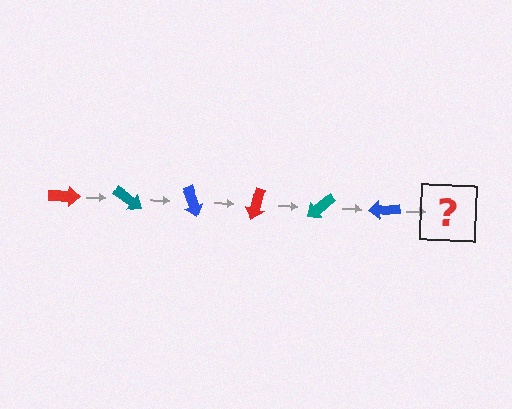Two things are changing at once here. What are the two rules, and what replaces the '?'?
The two rules are that it rotates 35 degrees each step and the color cycles through red, teal, and blue. The '?' should be a red arrow, rotated 210 degrees from the start.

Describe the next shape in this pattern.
It should be a red arrow, rotated 210 degrees from the start.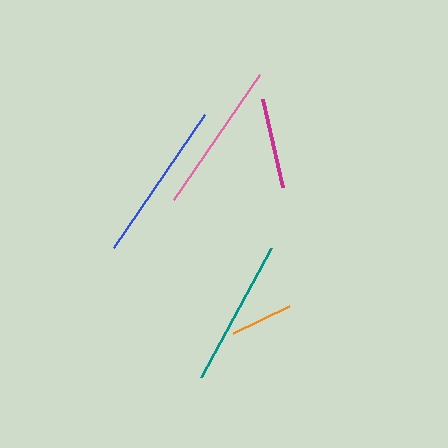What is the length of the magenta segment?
The magenta segment is approximately 91 pixels long.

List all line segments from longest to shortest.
From longest to shortest: blue, pink, teal, magenta, orange.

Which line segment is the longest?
The blue line is the longest at approximately 161 pixels.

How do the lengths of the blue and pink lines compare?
The blue and pink lines are approximately the same length.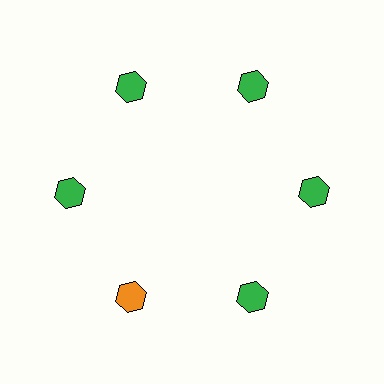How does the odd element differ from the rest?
It has a different color: orange instead of green.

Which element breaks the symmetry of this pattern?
The orange hexagon at roughly the 7 o'clock position breaks the symmetry. All other shapes are green hexagons.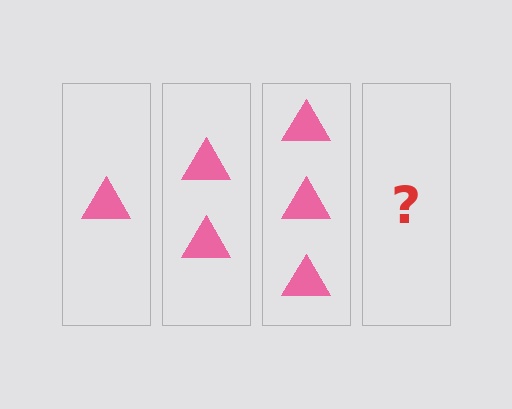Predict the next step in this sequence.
The next step is 4 triangles.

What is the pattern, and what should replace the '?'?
The pattern is that each step adds one more triangle. The '?' should be 4 triangles.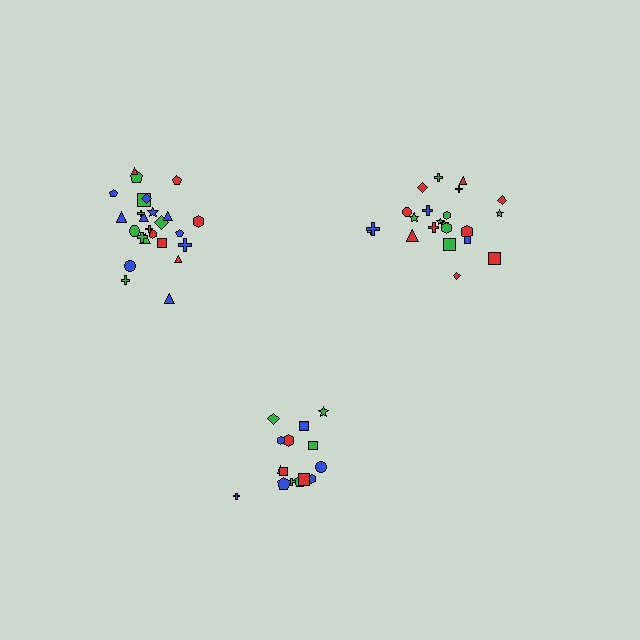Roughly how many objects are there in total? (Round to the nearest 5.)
Roughly 60 objects in total.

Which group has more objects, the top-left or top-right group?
The top-left group.